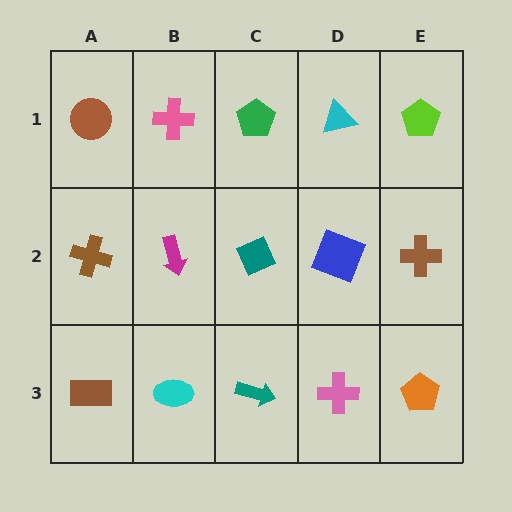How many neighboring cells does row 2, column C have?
4.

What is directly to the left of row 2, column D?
A teal diamond.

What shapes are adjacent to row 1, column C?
A teal diamond (row 2, column C), a pink cross (row 1, column B), a cyan triangle (row 1, column D).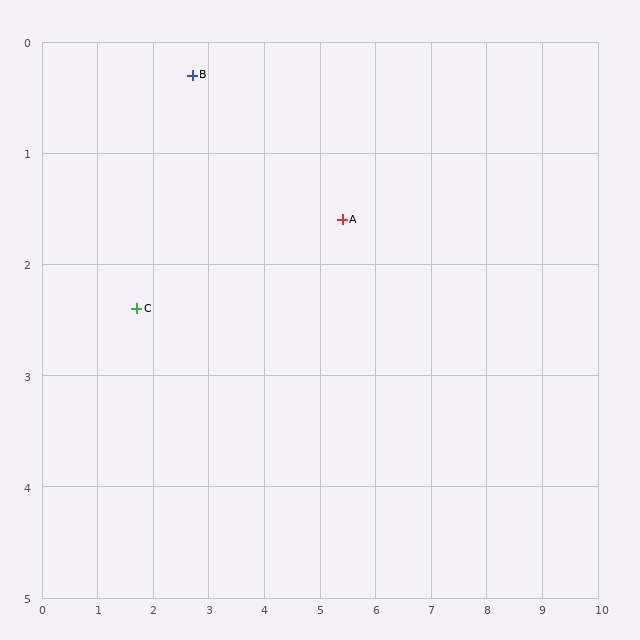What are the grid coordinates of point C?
Point C is at approximately (1.7, 2.4).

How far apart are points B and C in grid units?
Points B and C are about 2.3 grid units apart.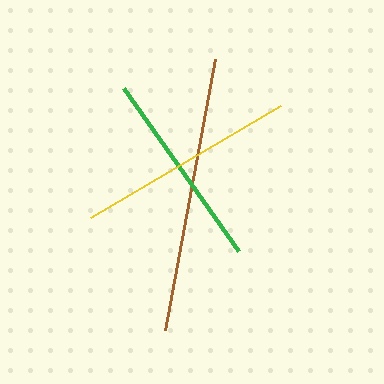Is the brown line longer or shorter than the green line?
The brown line is longer than the green line.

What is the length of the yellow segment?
The yellow segment is approximately 220 pixels long.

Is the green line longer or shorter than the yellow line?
The yellow line is longer than the green line.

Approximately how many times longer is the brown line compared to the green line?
The brown line is approximately 1.4 times the length of the green line.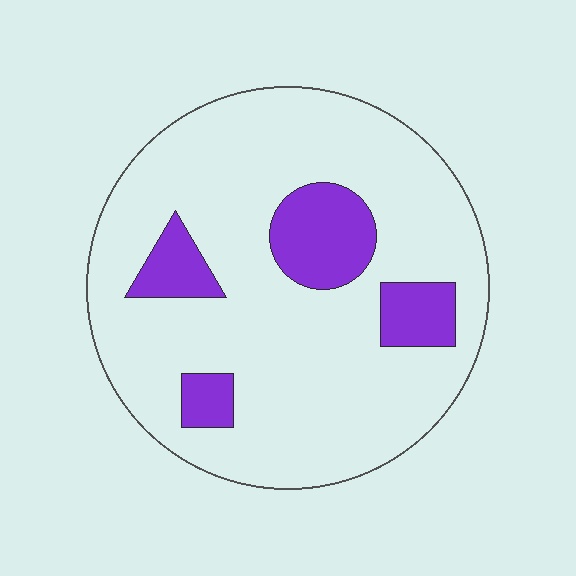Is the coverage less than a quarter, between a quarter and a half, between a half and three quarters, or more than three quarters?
Less than a quarter.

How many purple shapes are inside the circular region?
4.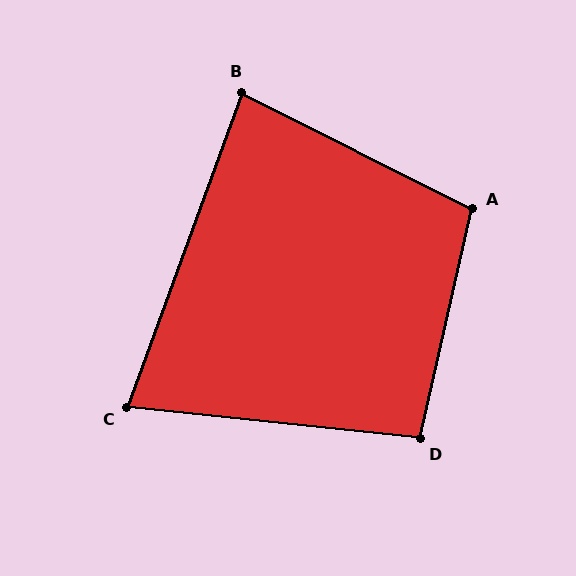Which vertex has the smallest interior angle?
C, at approximately 76 degrees.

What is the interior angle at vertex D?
Approximately 97 degrees (obtuse).